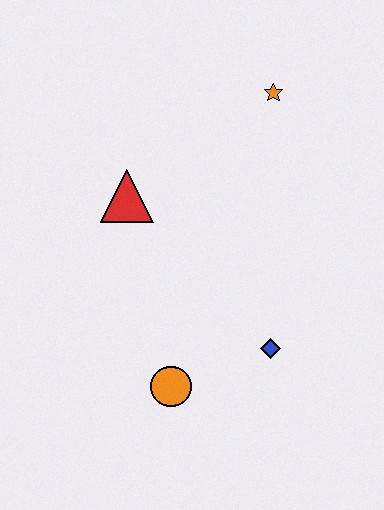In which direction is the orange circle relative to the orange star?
The orange circle is below the orange star.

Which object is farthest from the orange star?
The orange circle is farthest from the orange star.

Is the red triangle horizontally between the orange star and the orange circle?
No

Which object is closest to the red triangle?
The orange star is closest to the red triangle.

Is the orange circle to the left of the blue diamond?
Yes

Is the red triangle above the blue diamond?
Yes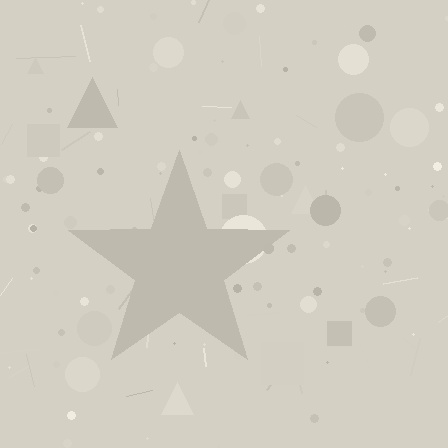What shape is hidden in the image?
A star is hidden in the image.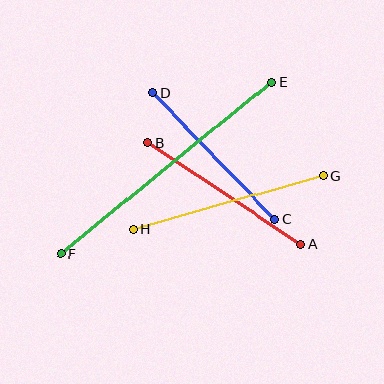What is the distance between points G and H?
The distance is approximately 198 pixels.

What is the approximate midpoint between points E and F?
The midpoint is at approximately (166, 168) pixels.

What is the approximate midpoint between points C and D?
The midpoint is at approximately (213, 156) pixels.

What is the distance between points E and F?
The distance is approximately 272 pixels.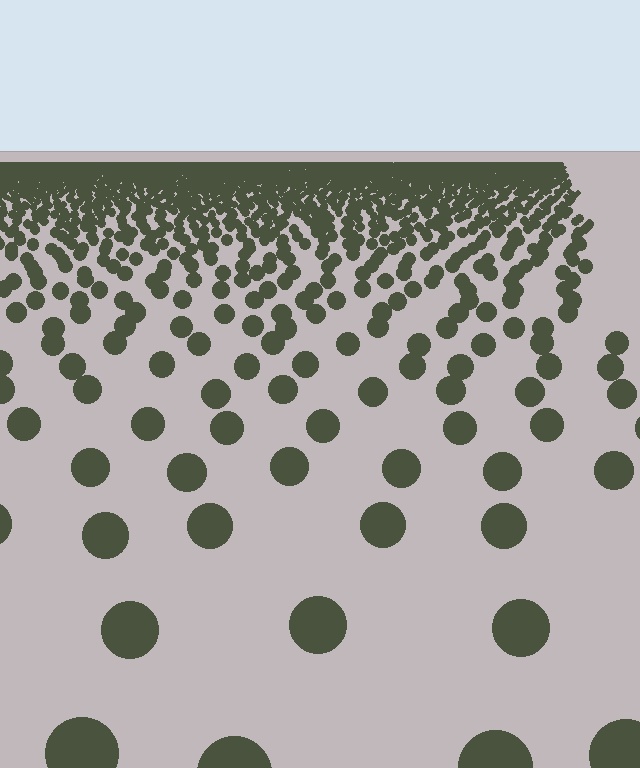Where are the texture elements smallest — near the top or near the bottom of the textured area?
Near the top.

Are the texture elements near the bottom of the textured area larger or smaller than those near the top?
Larger. Near the bottom, elements are closer to the viewer and appear at a bigger on-screen size.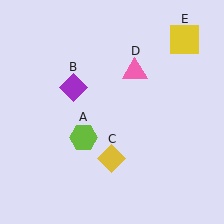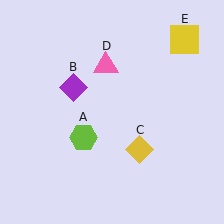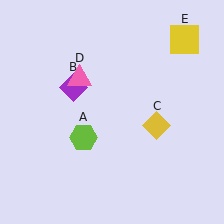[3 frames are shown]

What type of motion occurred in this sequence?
The yellow diamond (object C), pink triangle (object D) rotated counterclockwise around the center of the scene.